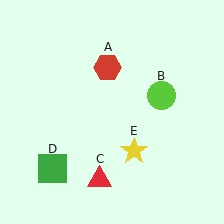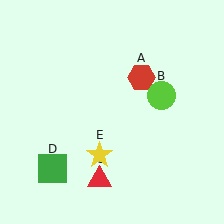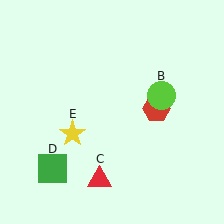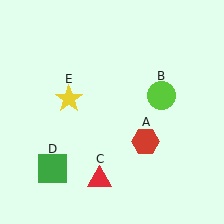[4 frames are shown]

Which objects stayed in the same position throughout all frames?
Lime circle (object B) and red triangle (object C) and green square (object D) remained stationary.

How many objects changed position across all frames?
2 objects changed position: red hexagon (object A), yellow star (object E).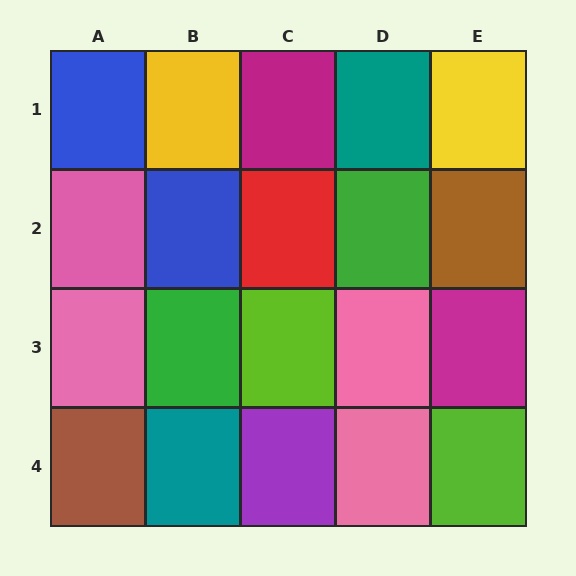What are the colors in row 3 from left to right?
Pink, green, lime, pink, magenta.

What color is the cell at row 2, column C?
Red.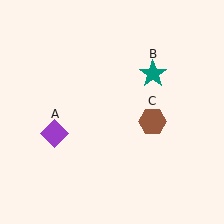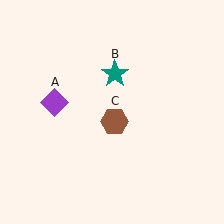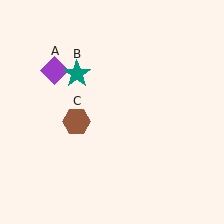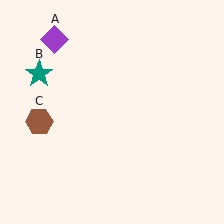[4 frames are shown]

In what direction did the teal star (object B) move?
The teal star (object B) moved left.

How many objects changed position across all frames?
3 objects changed position: purple diamond (object A), teal star (object B), brown hexagon (object C).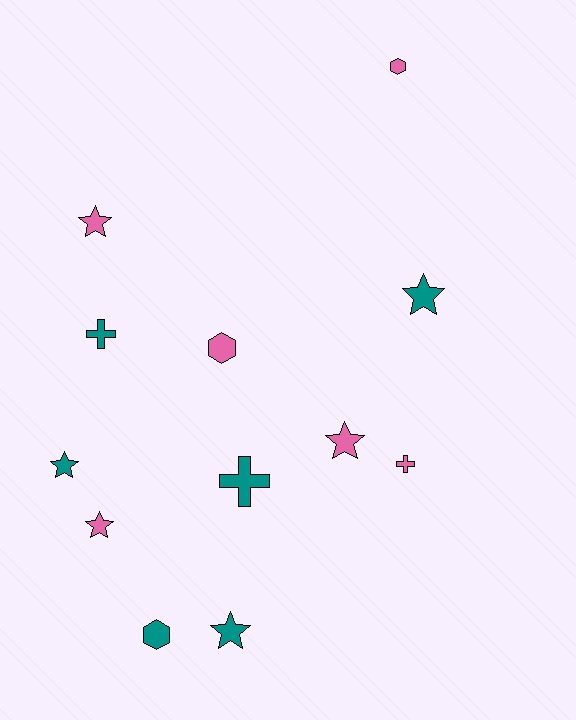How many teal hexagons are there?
There is 1 teal hexagon.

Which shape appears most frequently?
Star, with 6 objects.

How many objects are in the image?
There are 12 objects.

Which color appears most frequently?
Teal, with 6 objects.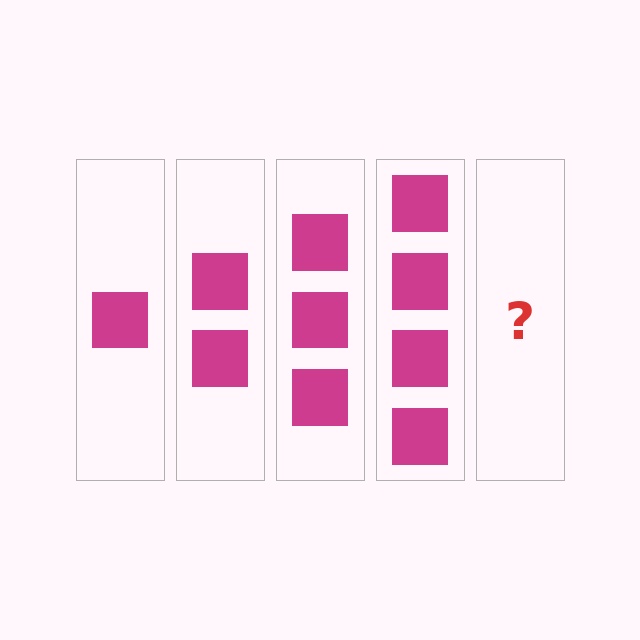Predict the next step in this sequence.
The next step is 5 squares.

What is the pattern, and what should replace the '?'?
The pattern is that each step adds one more square. The '?' should be 5 squares.